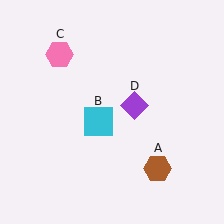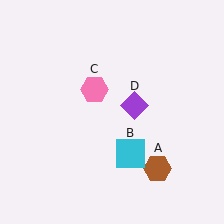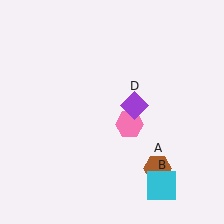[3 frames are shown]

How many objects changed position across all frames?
2 objects changed position: cyan square (object B), pink hexagon (object C).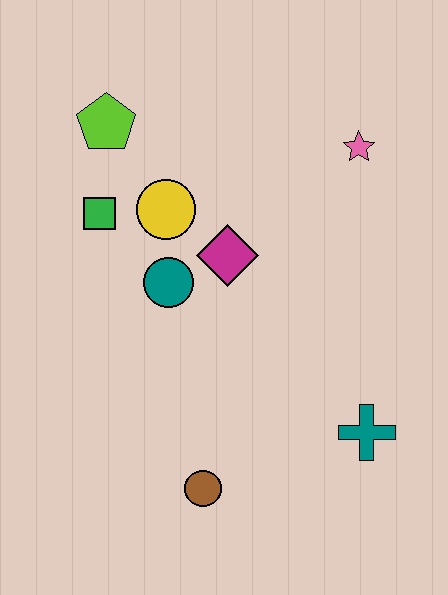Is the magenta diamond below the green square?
Yes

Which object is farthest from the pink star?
The brown circle is farthest from the pink star.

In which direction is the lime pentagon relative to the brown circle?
The lime pentagon is above the brown circle.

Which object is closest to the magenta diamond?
The teal circle is closest to the magenta diamond.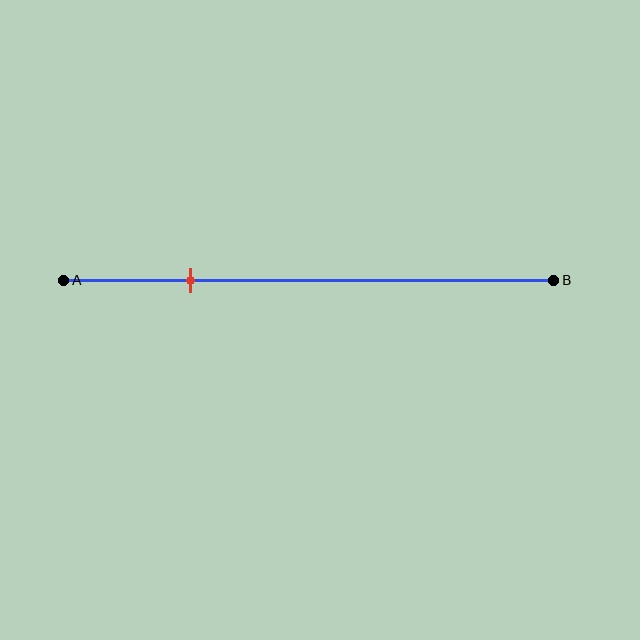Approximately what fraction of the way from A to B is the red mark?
The red mark is approximately 25% of the way from A to B.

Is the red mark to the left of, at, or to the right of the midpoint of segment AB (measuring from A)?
The red mark is to the left of the midpoint of segment AB.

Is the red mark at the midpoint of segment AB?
No, the mark is at about 25% from A, not at the 50% midpoint.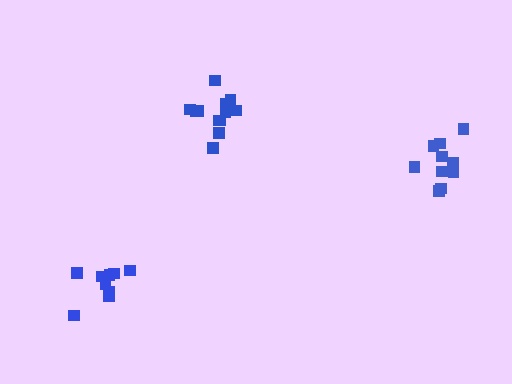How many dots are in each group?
Group 1: 9 dots, Group 2: 12 dots, Group 3: 10 dots (31 total).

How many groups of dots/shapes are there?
There are 3 groups.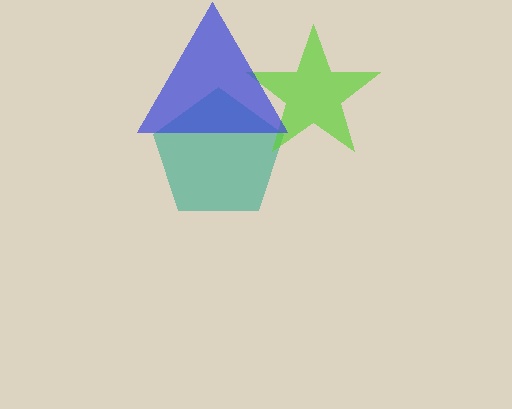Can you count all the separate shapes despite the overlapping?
Yes, there are 3 separate shapes.